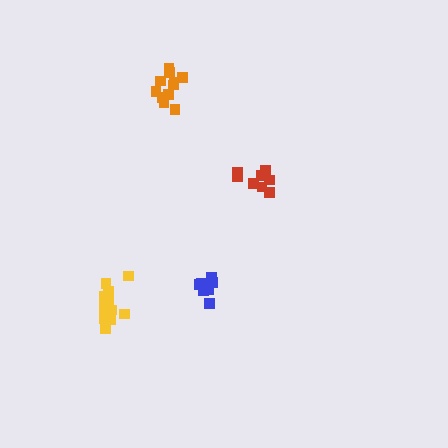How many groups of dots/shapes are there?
There are 4 groups.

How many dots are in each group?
Group 1: 11 dots, Group 2: 11 dots, Group 3: 8 dots, Group 4: 7 dots (37 total).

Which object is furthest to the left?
The yellow cluster is leftmost.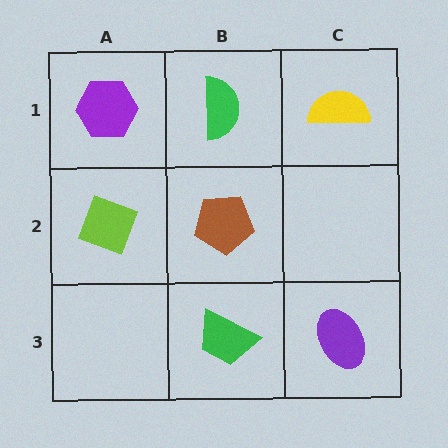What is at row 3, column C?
A purple ellipse.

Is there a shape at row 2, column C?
No, that cell is empty.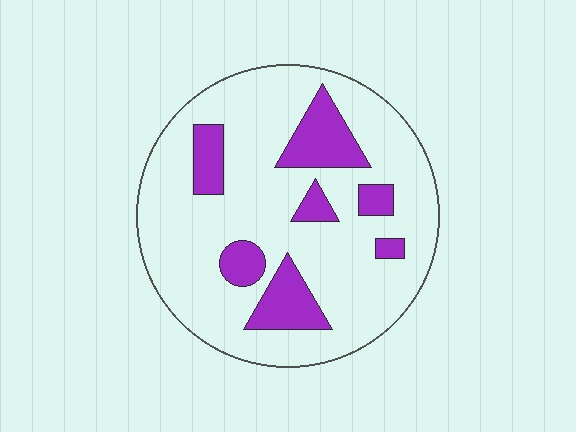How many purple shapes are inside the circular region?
7.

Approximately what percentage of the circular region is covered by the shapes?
Approximately 20%.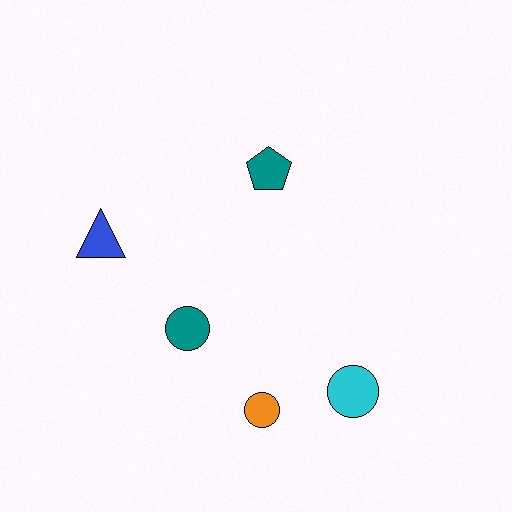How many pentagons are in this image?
There is 1 pentagon.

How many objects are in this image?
There are 5 objects.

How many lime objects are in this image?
There are no lime objects.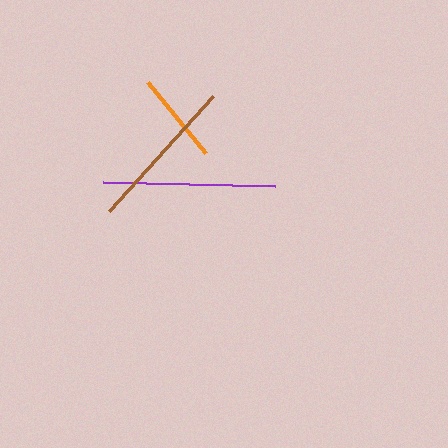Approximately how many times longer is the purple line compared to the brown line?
The purple line is approximately 1.1 times the length of the brown line.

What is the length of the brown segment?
The brown segment is approximately 155 pixels long.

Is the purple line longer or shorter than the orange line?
The purple line is longer than the orange line.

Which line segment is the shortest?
The orange line is the shortest at approximately 91 pixels.